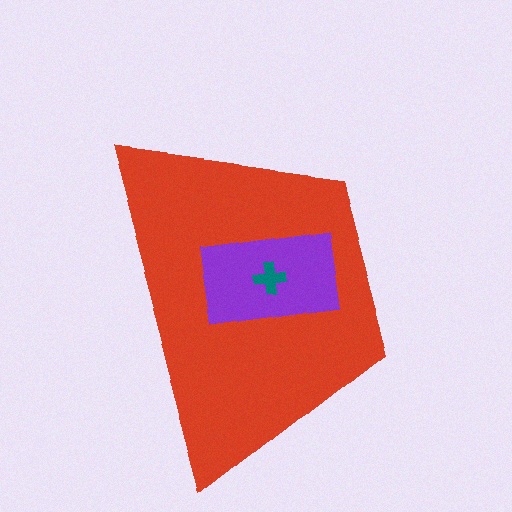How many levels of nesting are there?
3.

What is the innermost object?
The teal cross.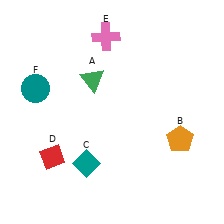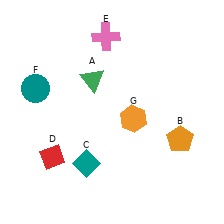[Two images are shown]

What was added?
An orange hexagon (G) was added in Image 2.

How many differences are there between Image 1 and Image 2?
There is 1 difference between the two images.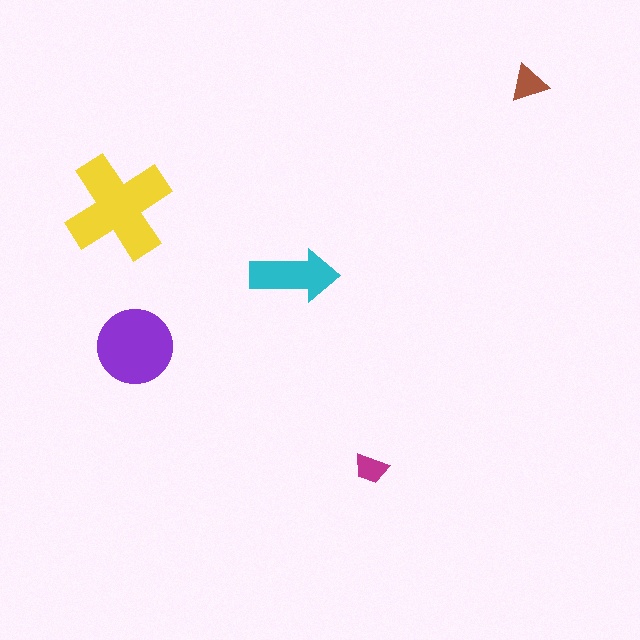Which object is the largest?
The yellow cross.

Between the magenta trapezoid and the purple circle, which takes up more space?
The purple circle.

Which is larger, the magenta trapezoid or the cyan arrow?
The cyan arrow.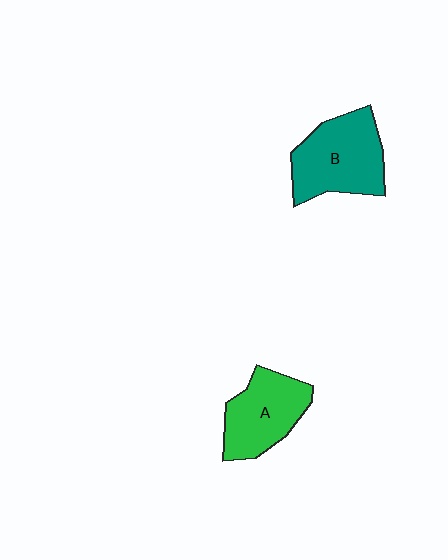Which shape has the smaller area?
Shape A (green).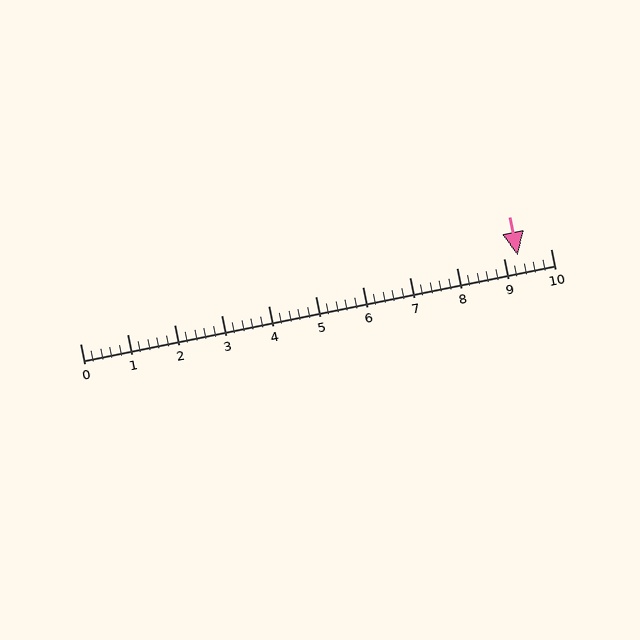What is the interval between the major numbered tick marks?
The major tick marks are spaced 1 units apart.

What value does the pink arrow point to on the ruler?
The pink arrow points to approximately 9.3.